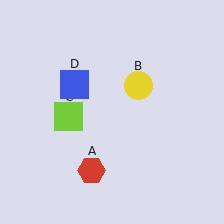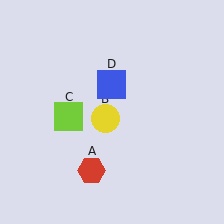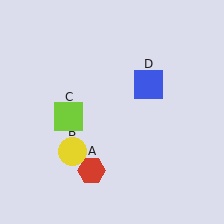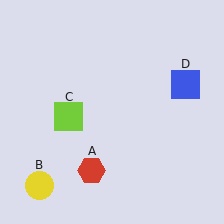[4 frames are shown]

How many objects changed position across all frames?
2 objects changed position: yellow circle (object B), blue square (object D).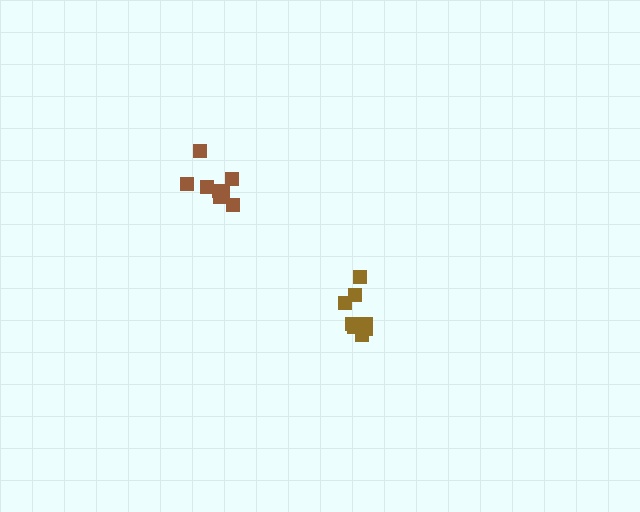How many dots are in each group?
Group 1: 8 dots, Group 2: 9 dots (17 total).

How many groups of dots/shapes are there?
There are 2 groups.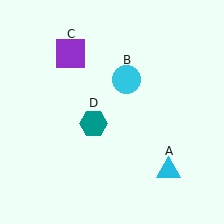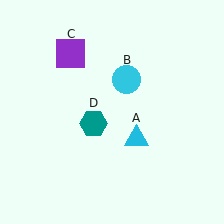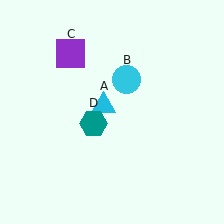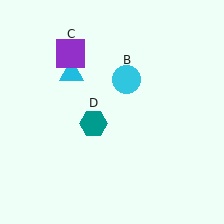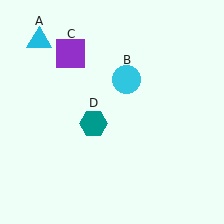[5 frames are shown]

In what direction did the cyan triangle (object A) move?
The cyan triangle (object A) moved up and to the left.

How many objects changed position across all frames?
1 object changed position: cyan triangle (object A).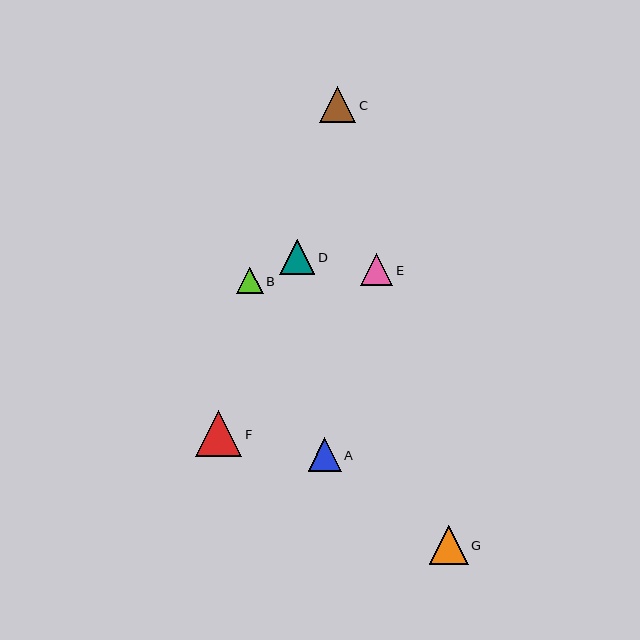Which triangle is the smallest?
Triangle B is the smallest with a size of approximately 26 pixels.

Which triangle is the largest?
Triangle F is the largest with a size of approximately 46 pixels.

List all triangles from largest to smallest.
From largest to smallest: F, G, C, D, A, E, B.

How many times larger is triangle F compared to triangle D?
Triangle F is approximately 1.3 times the size of triangle D.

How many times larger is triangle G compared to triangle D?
Triangle G is approximately 1.1 times the size of triangle D.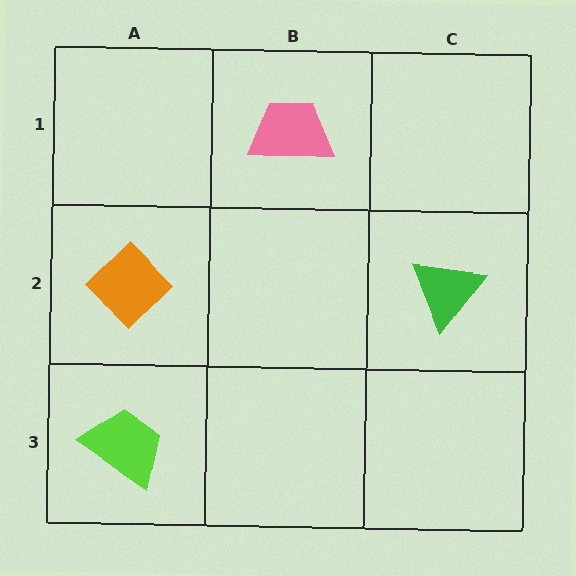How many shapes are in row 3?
1 shape.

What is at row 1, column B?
A pink trapezoid.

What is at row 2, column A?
An orange diamond.